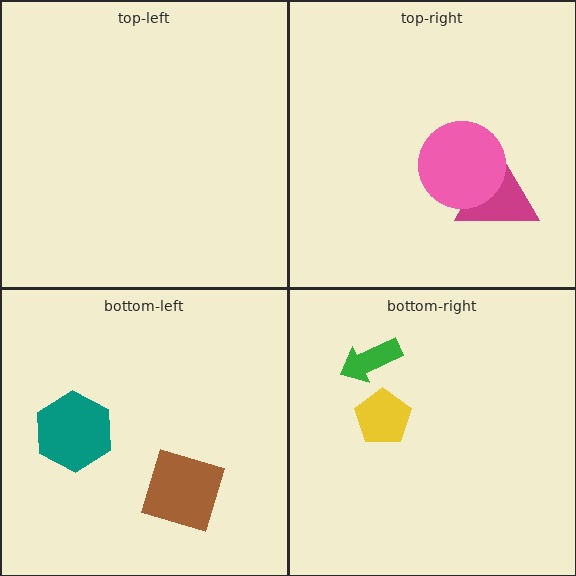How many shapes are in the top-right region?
2.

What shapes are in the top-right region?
The magenta triangle, the pink circle.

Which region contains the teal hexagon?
The bottom-left region.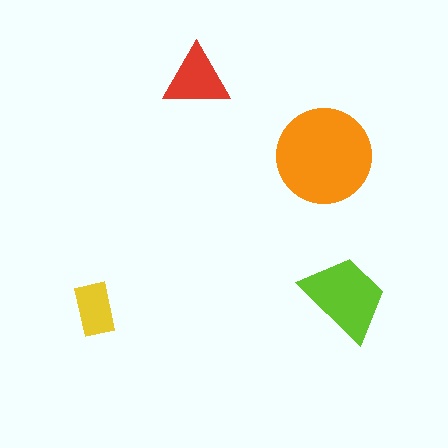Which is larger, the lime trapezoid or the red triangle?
The lime trapezoid.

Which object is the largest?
The orange circle.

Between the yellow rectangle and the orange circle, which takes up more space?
The orange circle.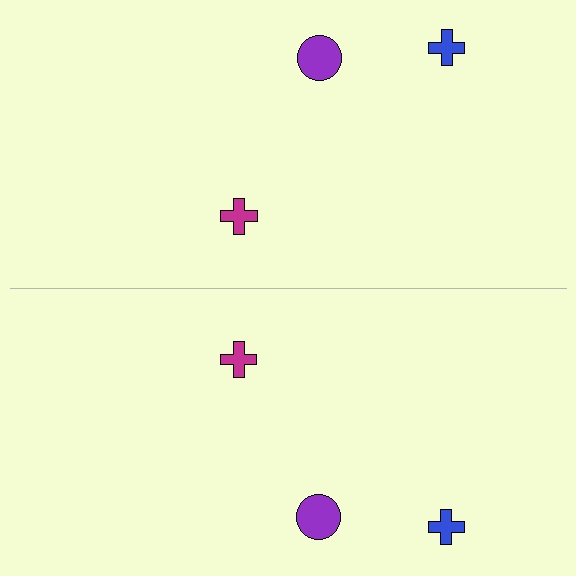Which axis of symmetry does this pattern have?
The pattern has a horizontal axis of symmetry running through the center of the image.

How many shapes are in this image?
There are 6 shapes in this image.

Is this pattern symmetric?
Yes, this pattern has bilateral (reflection) symmetry.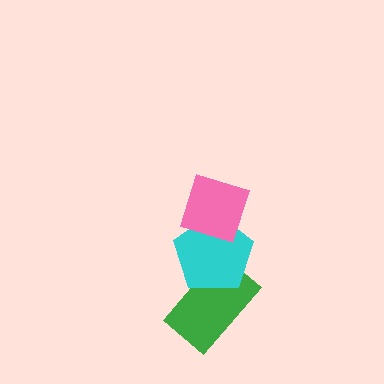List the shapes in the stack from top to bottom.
From top to bottom: the pink diamond, the cyan pentagon, the green rectangle.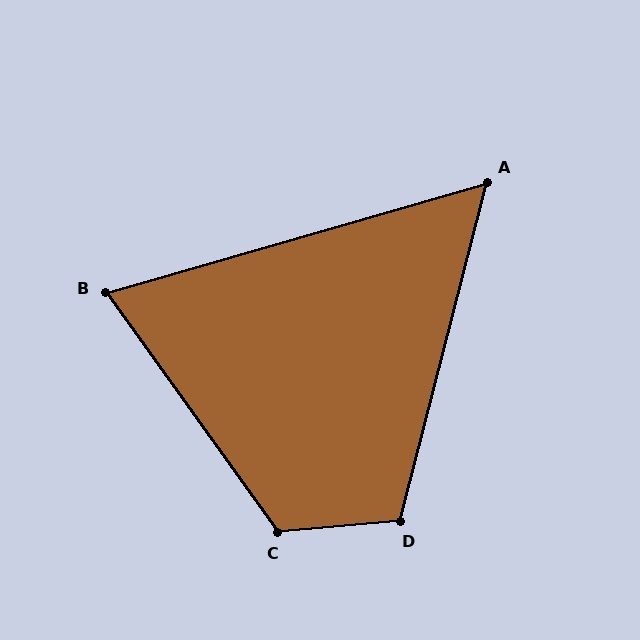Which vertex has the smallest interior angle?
A, at approximately 60 degrees.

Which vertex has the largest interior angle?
C, at approximately 120 degrees.